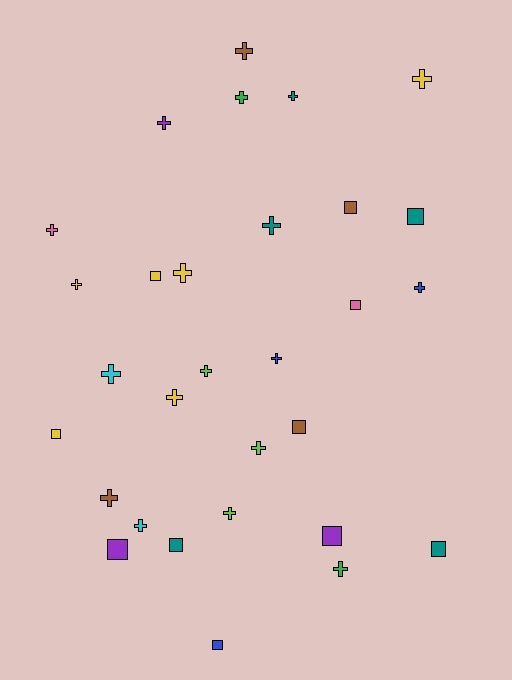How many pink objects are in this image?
There are 2 pink objects.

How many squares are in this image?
There are 11 squares.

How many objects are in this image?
There are 30 objects.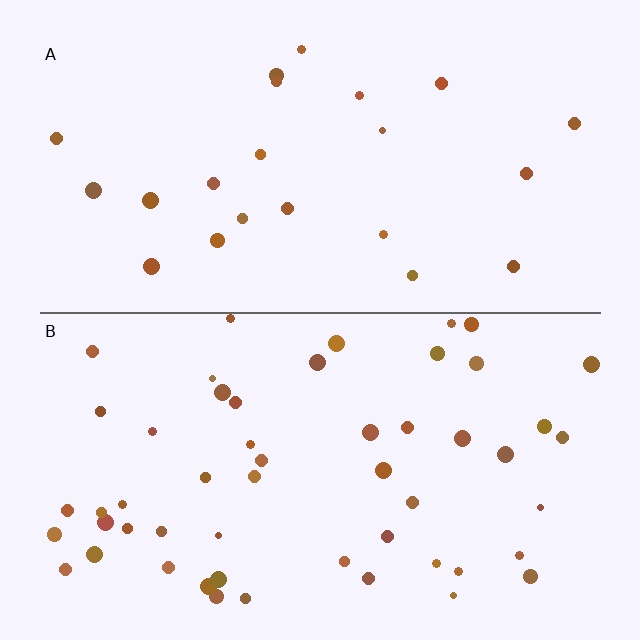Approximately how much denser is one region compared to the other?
Approximately 2.4× — region B over region A.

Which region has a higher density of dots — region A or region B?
B (the bottom).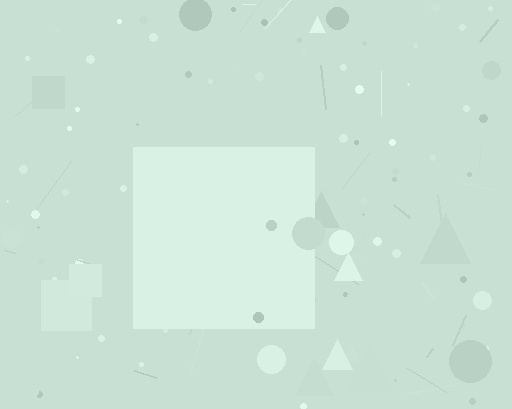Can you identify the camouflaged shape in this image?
The camouflaged shape is a square.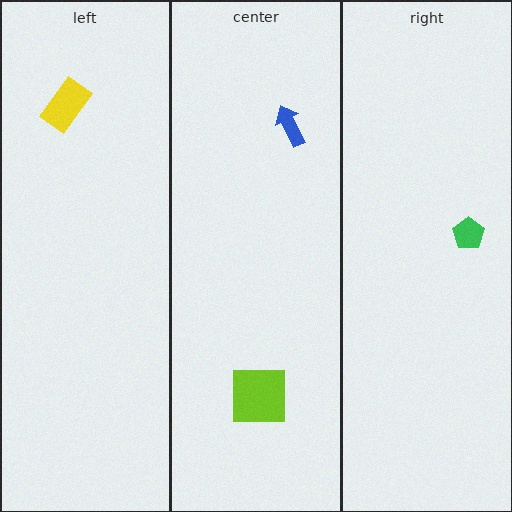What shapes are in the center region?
The lime square, the blue arrow.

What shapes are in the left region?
The yellow rectangle.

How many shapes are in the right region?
1.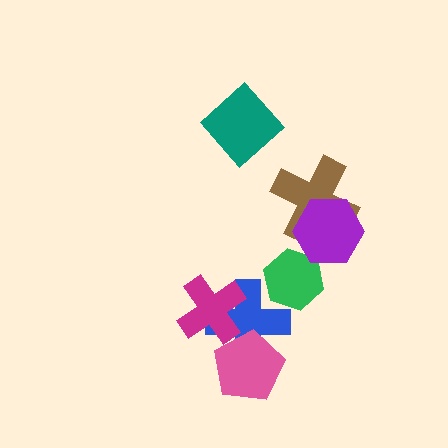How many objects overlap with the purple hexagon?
2 objects overlap with the purple hexagon.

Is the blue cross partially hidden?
Yes, it is partially covered by another shape.